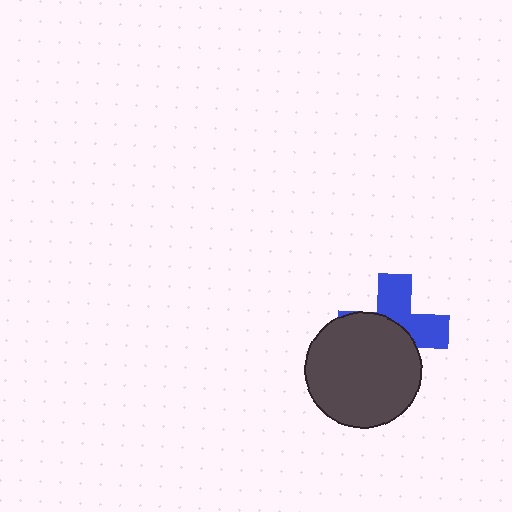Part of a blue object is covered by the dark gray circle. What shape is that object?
It is a cross.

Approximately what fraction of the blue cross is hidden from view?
Roughly 55% of the blue cross is hidden behind the dark gray circle.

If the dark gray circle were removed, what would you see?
You would see the complete blue cross.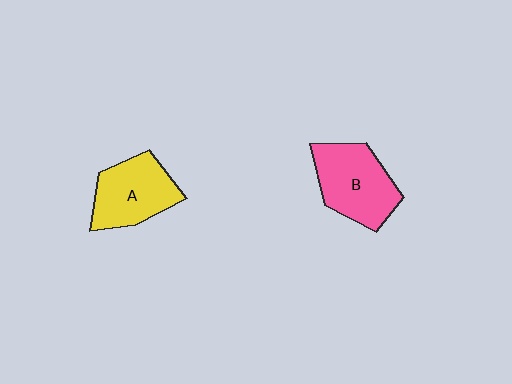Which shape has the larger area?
Shape B (pink).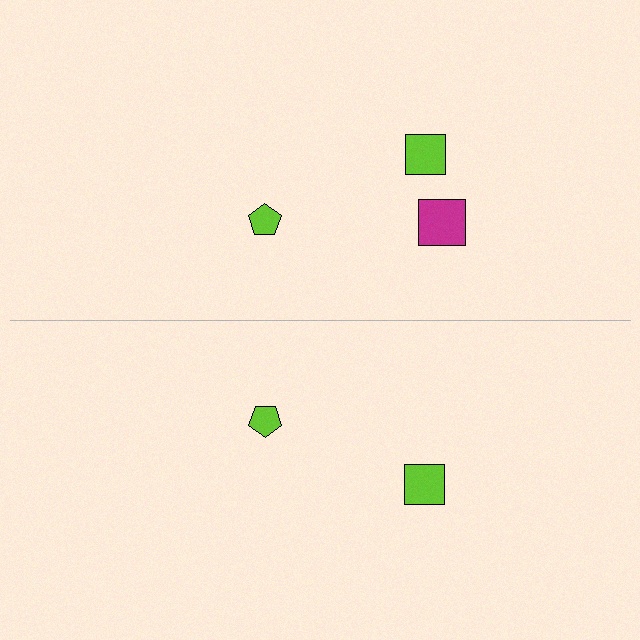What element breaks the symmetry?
A magenta square is missing from the bottom side.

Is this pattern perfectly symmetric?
No, the pattern is not perfectly symmetric. A magenta square is missing from the bottom side.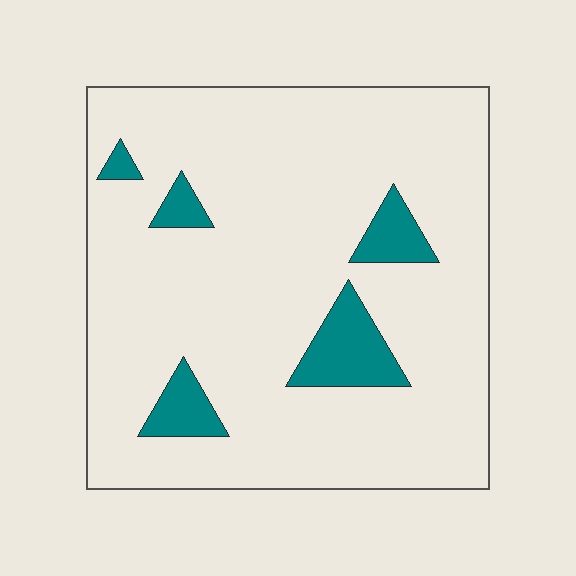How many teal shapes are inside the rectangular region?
5.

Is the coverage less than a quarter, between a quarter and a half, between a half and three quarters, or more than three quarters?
Less than a quarter.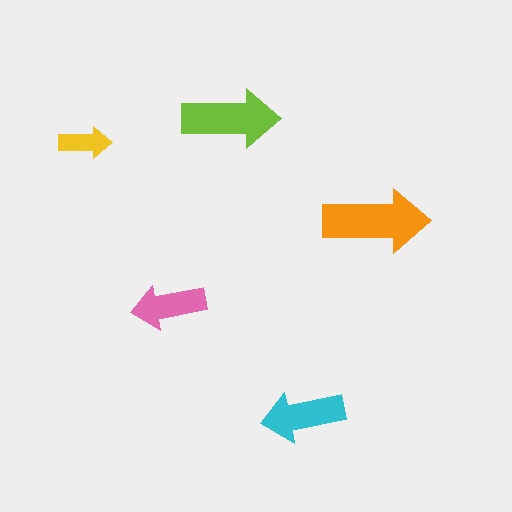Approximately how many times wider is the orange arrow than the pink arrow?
About 1.5 times wider.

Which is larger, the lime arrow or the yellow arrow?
The lime one.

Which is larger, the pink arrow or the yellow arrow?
The pink one.